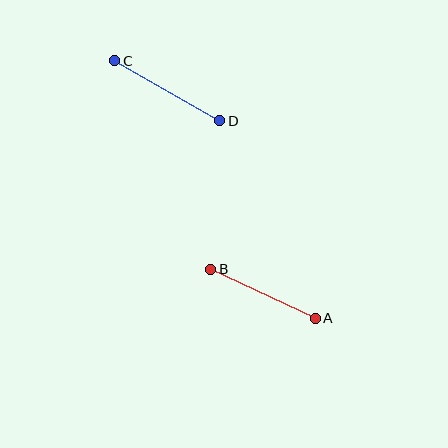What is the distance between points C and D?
The distance is approximately 121 pixels.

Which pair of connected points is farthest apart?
Points C and D are farthest apart.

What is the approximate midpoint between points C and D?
The midpoint is at approximately (167, 91) pixels.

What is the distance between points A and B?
The distance is approximately 115 pixels.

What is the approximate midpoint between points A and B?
The midpoint is at approximately (263, 294) pixels.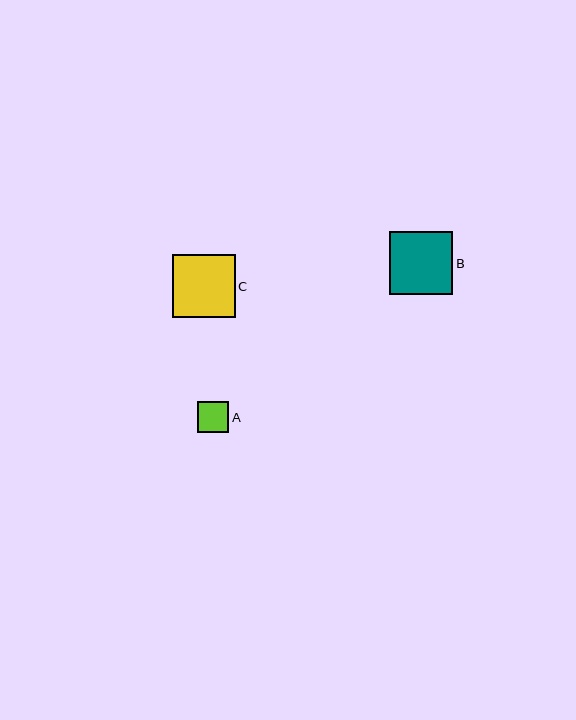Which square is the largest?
Square B is the largest with a size of approximately 63 pixels.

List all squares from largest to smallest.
From largest to smallest: B, C, A.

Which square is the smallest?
Square A is the smallest with a size of approximately 31 pixels.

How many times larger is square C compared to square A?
Square C is approximately 2.0 times the size of square A.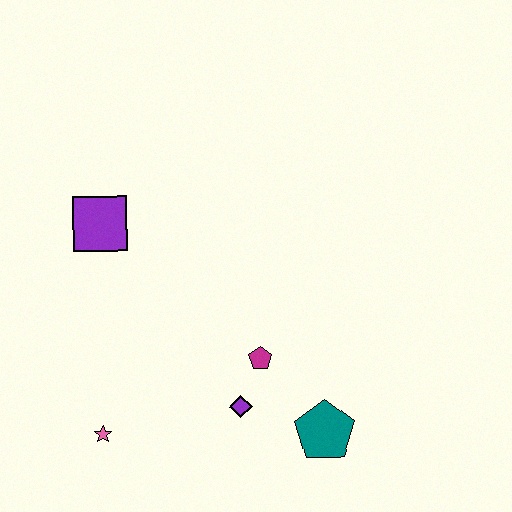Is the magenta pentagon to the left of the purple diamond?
No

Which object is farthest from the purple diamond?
The purple square is farthest from the purple diamond.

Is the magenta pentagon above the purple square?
No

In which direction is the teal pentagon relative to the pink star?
The teal pentagon is to the right of the pink star.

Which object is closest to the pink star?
The purple diamond is closest to the pink star.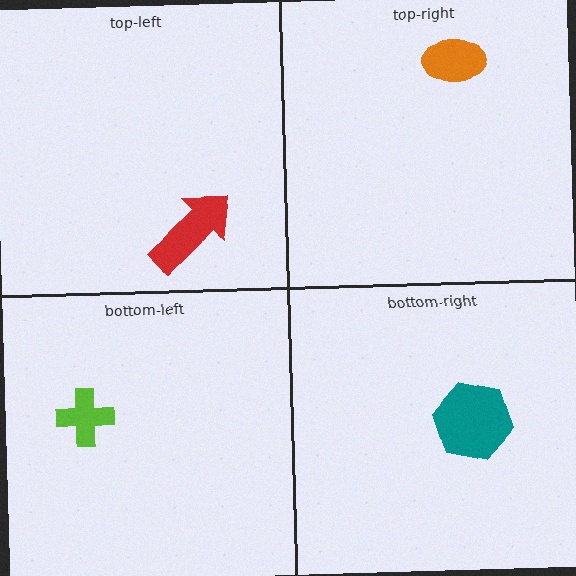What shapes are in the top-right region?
The orange ellipse.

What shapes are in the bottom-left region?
The lime cross.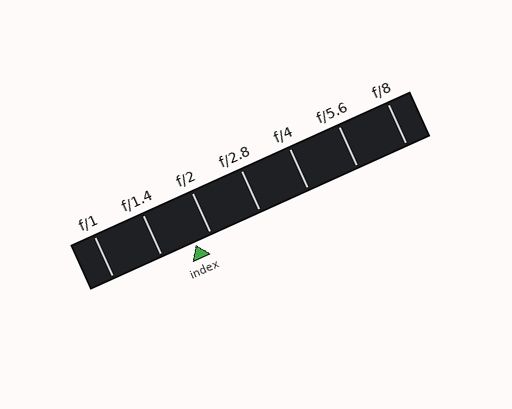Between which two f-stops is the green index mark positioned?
The index mark is between f/1.4 and f/2.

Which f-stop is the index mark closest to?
The index mark is closest to f/2.